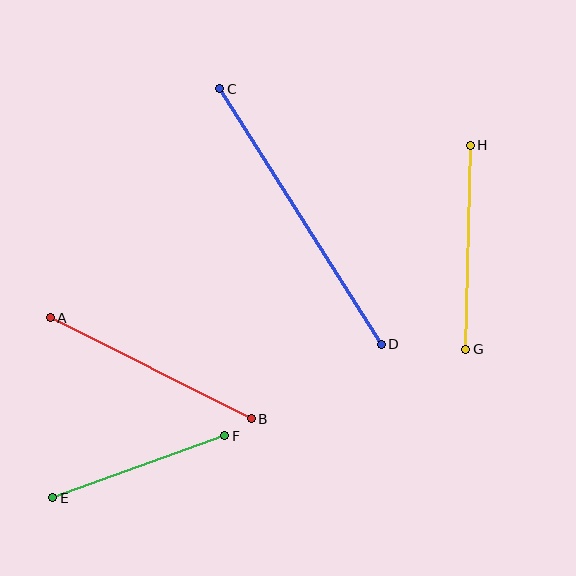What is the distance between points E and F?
The distance is approximately 183 pixels.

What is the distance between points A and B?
The distance is approximately 225 pixels.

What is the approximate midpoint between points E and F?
The midpoint is at approximately (139, 467) pixels.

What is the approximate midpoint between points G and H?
The midpoint is at approximately (468, 247) pixels.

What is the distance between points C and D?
The distance is approximately 302 pixels.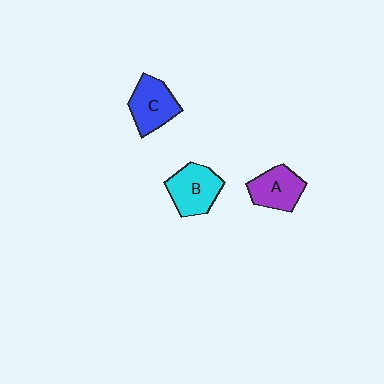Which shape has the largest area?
Shape B (cyan).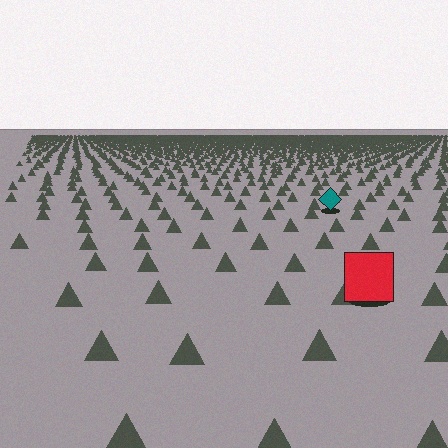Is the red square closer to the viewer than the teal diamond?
Yes. The red square is closer — you can tell from the texture gradient: the ground texture is coarser near it.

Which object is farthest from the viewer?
The teal diamond is farthest from the viewer. It appears smaller and the ground texture around it is denser.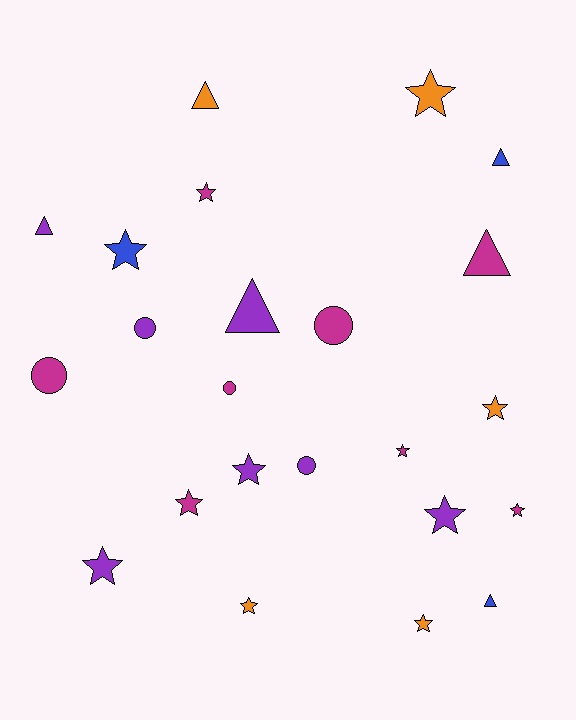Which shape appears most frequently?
Star, with 12 objects.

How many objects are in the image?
There are 23 objects.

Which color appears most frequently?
Magenta, with 8 objects.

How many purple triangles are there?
There are 2 purple triangles.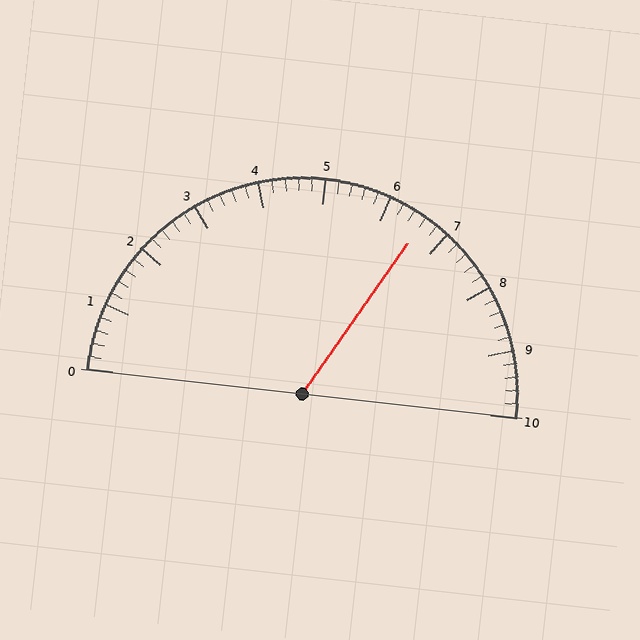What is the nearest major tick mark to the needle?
The nearest major tick mark is 7.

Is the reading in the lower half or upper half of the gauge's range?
The reading is in the upper half of the range (0 to 10).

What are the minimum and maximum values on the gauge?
The gauge ranges from 0 to 10.